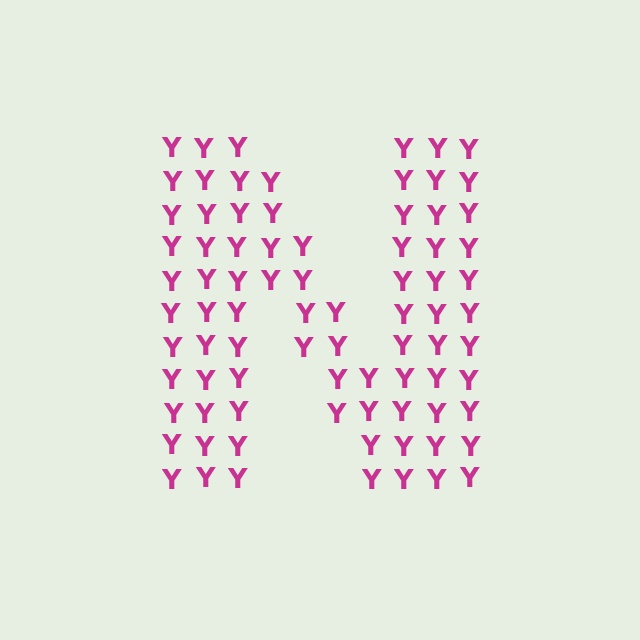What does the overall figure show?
The overall figure shows the letter N.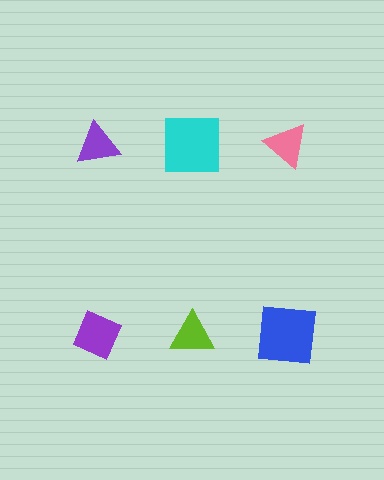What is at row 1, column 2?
A cyan square.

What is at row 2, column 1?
A purple diamond.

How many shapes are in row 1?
3 shapes.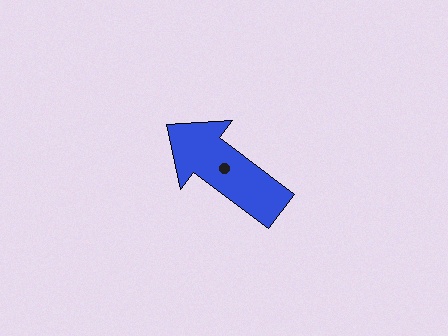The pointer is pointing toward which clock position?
Roughly 10 o'clock.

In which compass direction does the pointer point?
Northwest.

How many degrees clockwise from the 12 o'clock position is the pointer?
Approximately 307 degrees.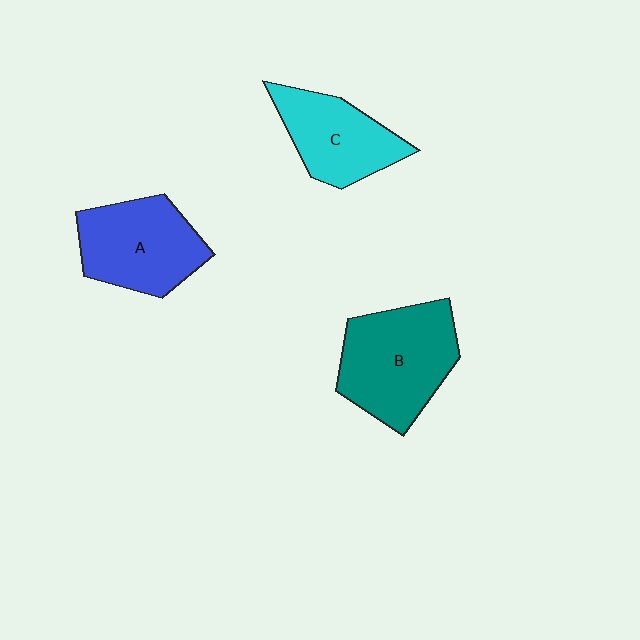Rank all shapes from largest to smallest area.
From largest to smallest: B (teal), A (blue), C (cyan).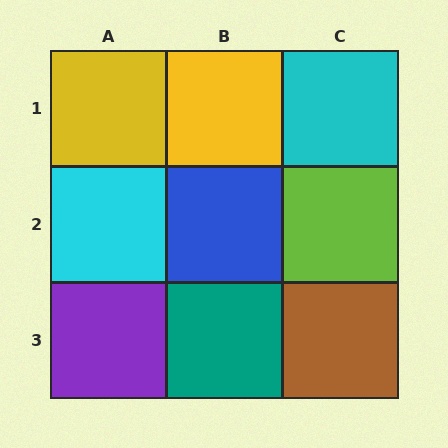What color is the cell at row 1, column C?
Cyan.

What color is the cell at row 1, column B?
Yellow.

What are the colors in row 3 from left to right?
Purple, teal, brown.